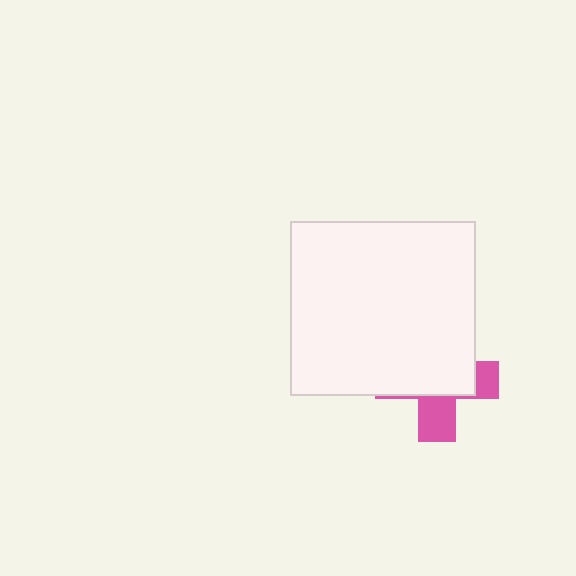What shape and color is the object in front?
The object in front is a white rectangle.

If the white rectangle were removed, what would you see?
You would see the complete pink cross.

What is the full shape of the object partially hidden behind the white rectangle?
The partially hidden object is a pink cross.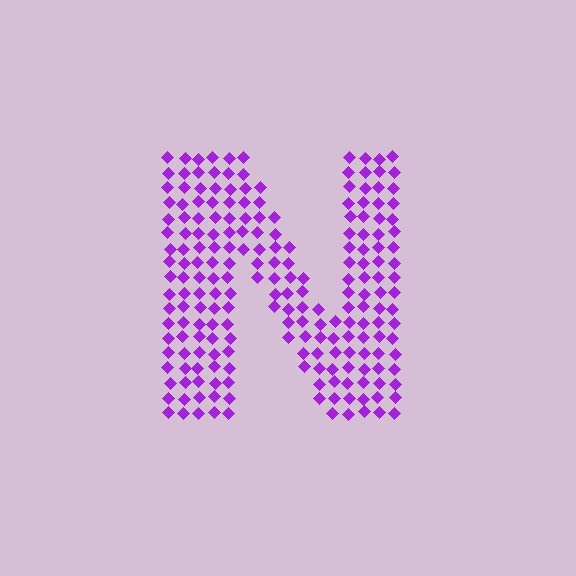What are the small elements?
The small elements are diamonds.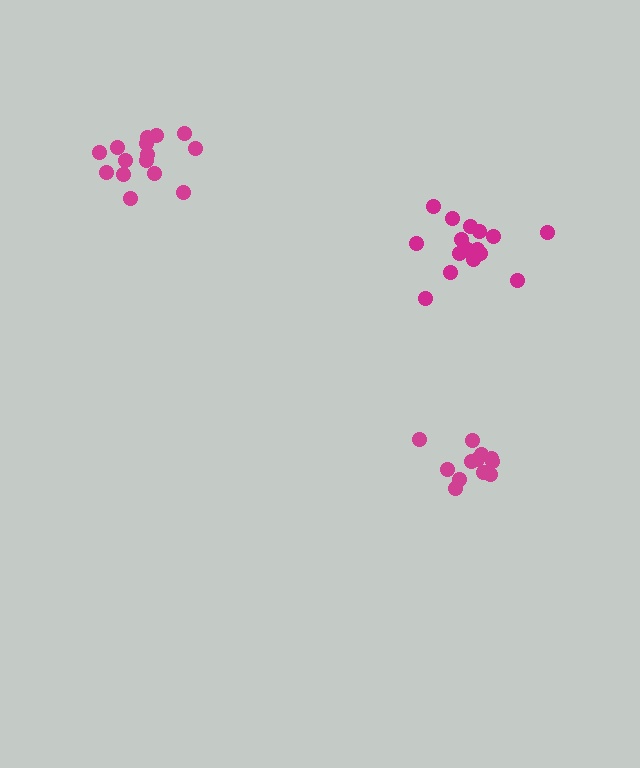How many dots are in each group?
Group 1: 15 dots, Group 2: 12 dots, Group 3: 16 dots (43 total).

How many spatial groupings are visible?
There are 3 spatial groupings.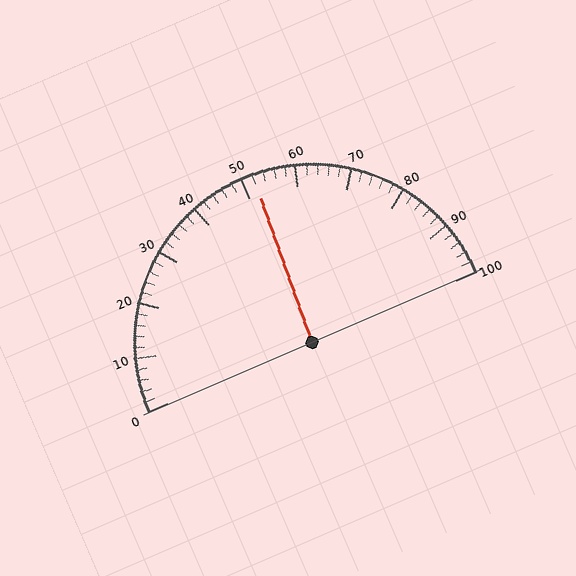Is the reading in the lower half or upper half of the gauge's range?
The reading is in the upper half of the range (0 to 100).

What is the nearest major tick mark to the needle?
The nearest major tick mark is 50.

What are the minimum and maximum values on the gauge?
The gauge ranges from 0 to 100.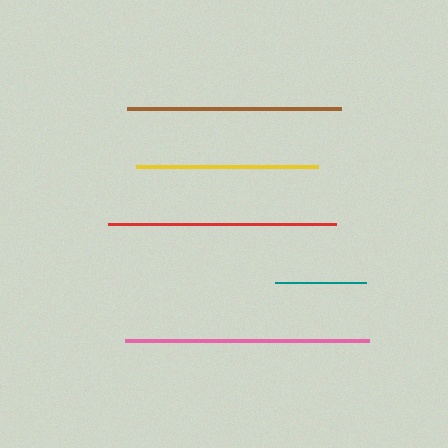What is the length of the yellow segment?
The yellow segment is approximately 182 pixels long.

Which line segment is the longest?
The pink line is the longest at approximately 244 pixels.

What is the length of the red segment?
The red segment is approximately 228 pixels long.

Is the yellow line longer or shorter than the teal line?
The yellow line is longer than the teal line.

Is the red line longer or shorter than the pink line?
The pink line is longer than the red line.